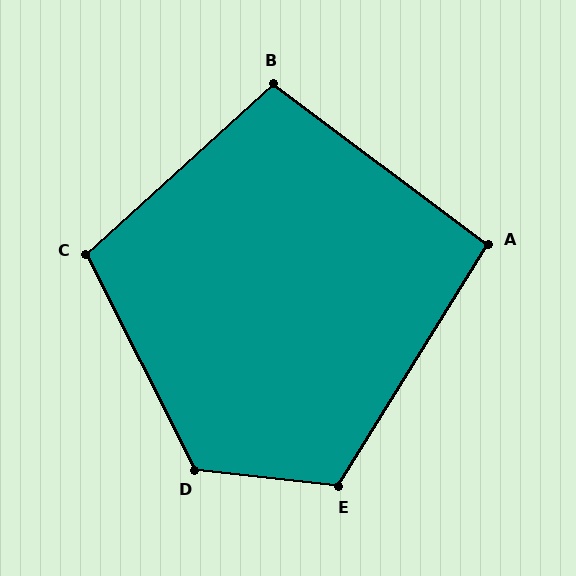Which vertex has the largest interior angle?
D, at approximately 123 degrees.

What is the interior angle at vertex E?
Approximately 115 degrees (obtuse).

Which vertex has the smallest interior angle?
A, at approximately 95 degrees.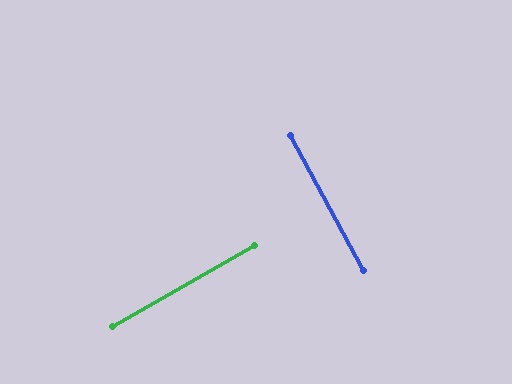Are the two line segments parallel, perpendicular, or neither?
Perpendicular — they meet at approximately 89°.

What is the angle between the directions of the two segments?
Approximately 89 degrees.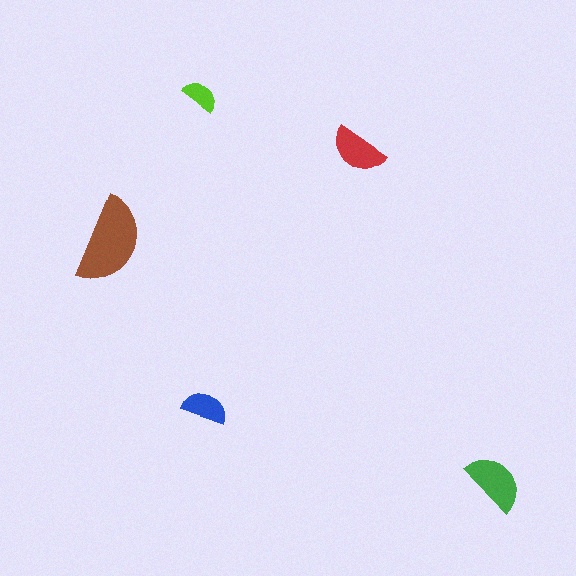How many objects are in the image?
There are 5 objects in the image.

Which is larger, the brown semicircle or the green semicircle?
The brown one.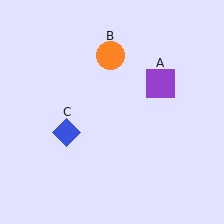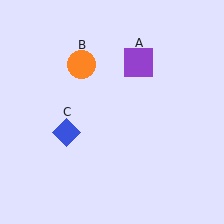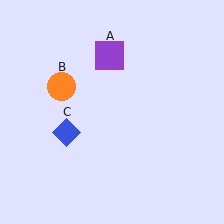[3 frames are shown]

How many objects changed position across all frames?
2 objects changed position: purple square (object A), orange circle (object B).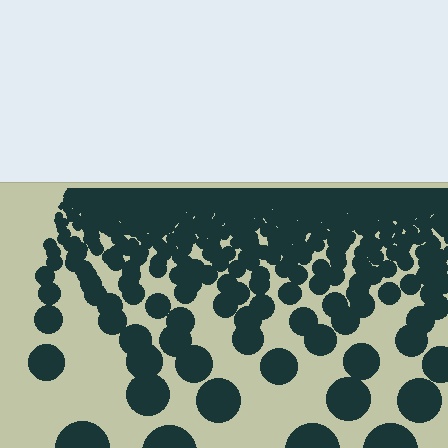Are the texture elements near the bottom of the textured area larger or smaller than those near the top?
Larger. Near the bottom, elements are closer to the viewer and appear at a bigger on-screen size.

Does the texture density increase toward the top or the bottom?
Density increases toward the top.